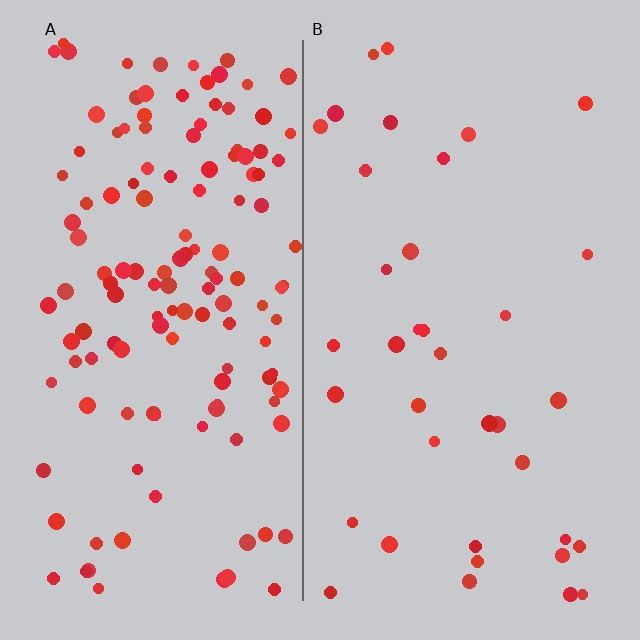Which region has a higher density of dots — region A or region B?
A (the left).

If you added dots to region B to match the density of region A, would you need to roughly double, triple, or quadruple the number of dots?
Approximately quadruple.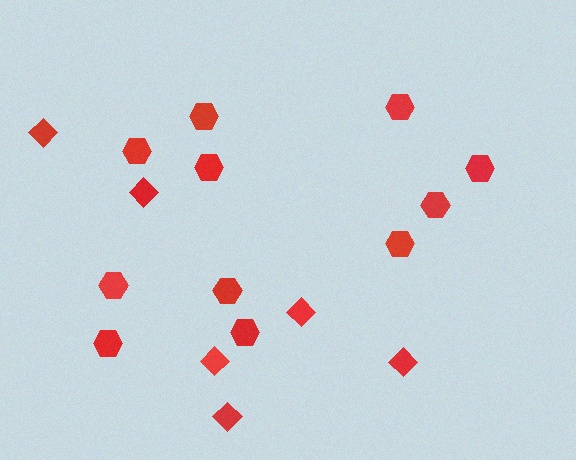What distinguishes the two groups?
There are 2 groups: one group of diamonds (6) and one group of hexagons (11).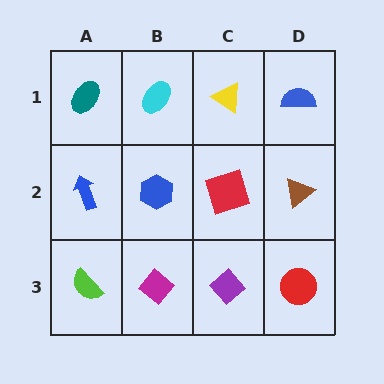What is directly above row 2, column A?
A teal ellipse.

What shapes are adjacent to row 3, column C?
A red square (row 2, column C), a magenta diamond (row 3, column B), a red circle (row 3, column D).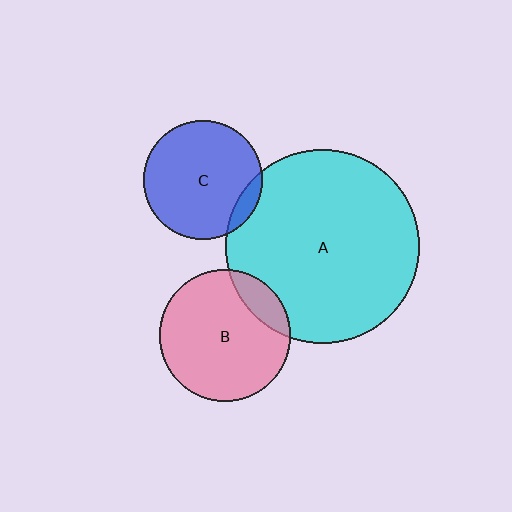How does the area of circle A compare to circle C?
Approximately 2.6 times.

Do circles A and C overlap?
Yes.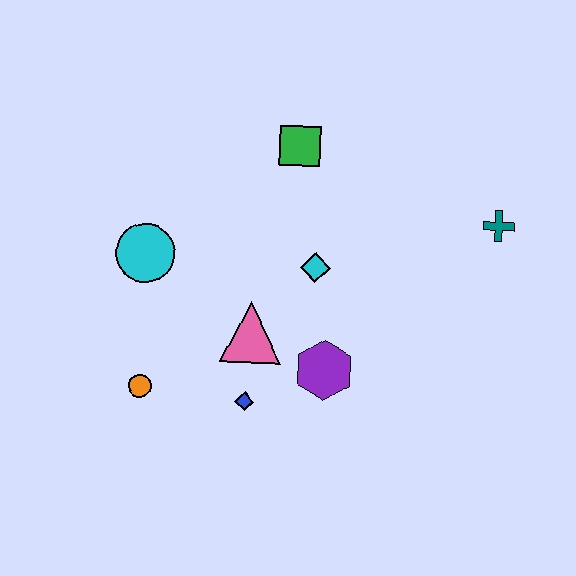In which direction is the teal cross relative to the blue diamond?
The teal cross is to the right of the blue diamond.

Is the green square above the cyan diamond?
Yes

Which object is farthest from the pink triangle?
The teal cross is farthest from the pink triangle.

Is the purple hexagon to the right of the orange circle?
Yes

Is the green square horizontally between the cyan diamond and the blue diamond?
Yes